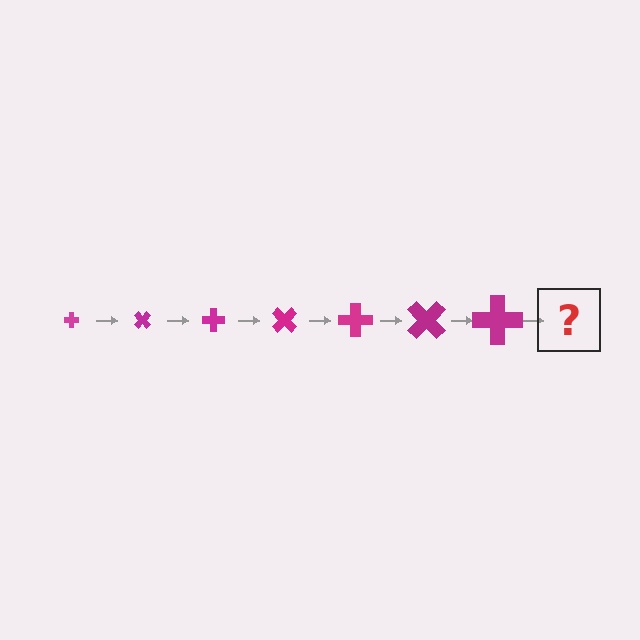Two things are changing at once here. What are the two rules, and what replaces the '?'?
The two rules are that the cross grows larger each step and it rotates 45 degrees each step. The '?' should be a cross, larger than the previous one and rotated 315 degrees from the start.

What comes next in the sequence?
The next element should be a cross, larger than the previous one and rotated 315 degrees from the start.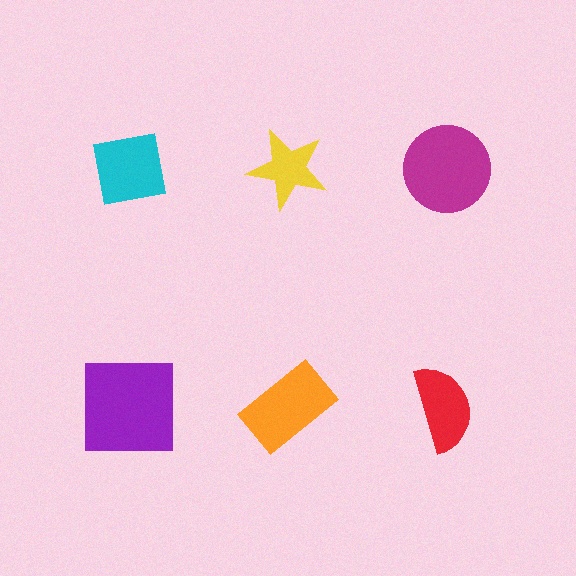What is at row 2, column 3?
A red semicircle.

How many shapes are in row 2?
3 shapes.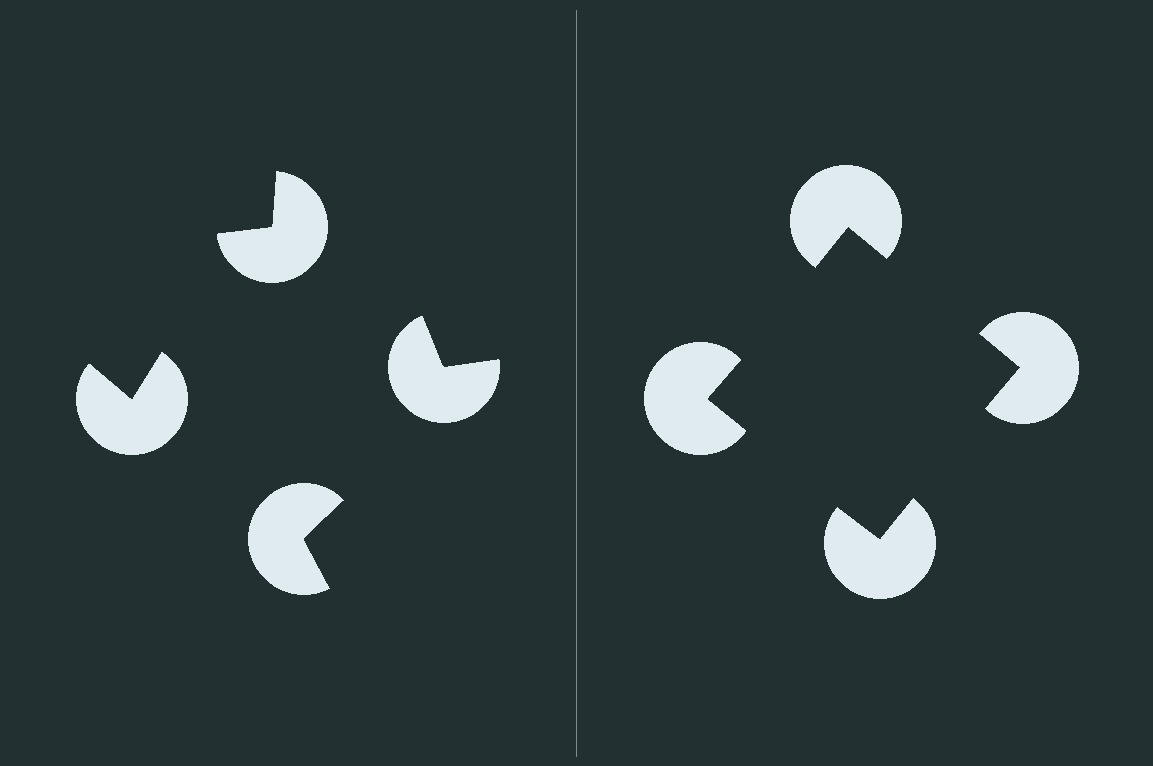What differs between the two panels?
The pac-man discs are positioned identically on both sides; only the wedge orientations differ. On the right they align to a square; on the left they are misaligned.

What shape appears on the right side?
An illusory square.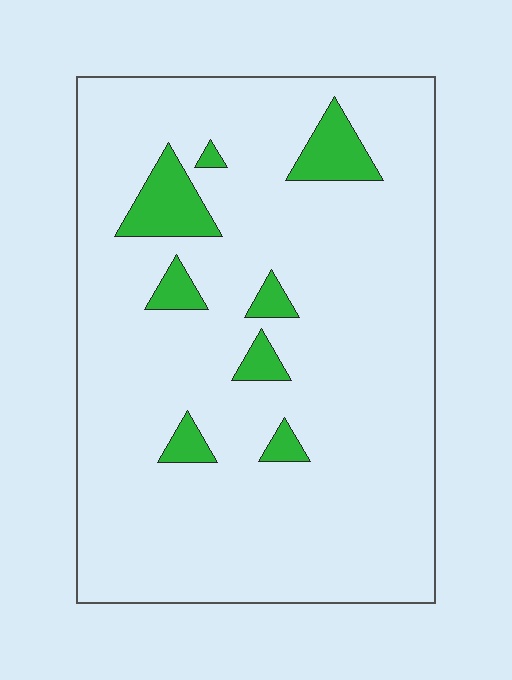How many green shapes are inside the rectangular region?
8.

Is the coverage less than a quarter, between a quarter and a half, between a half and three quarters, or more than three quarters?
Less than a quarter.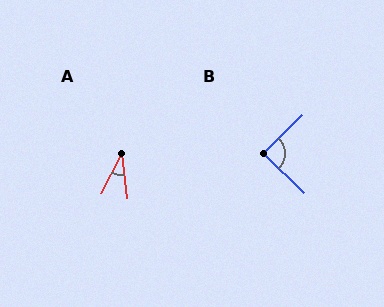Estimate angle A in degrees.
Approximately 33 degrees.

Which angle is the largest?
B, at approximately 88 degrees.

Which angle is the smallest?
A, at approximately 33 degrees.